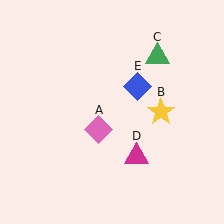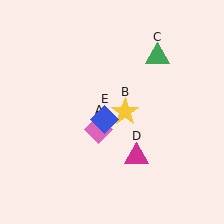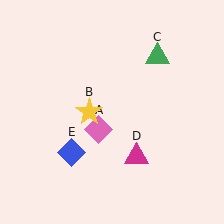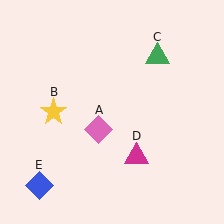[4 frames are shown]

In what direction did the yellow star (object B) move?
The yellow star (object B) moved left.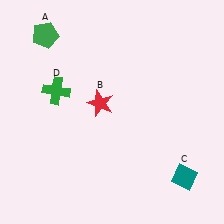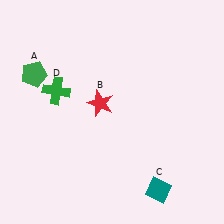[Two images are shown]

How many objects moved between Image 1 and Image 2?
2 objects moved between the two images.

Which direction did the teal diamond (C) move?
The teal diamond (C) moved left.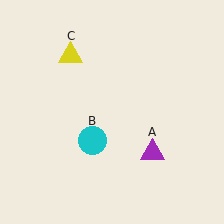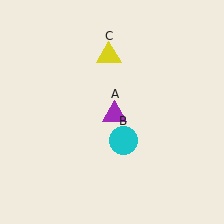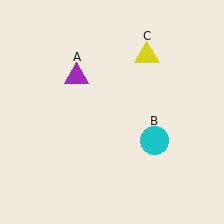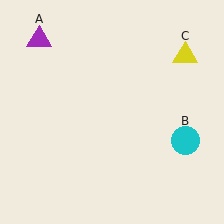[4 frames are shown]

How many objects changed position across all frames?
3 objects changed position: purple triangle (object A), cyan circle (object B), yellow triangle (object C).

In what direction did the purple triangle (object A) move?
The purple triangle (object A) moved up and to the left.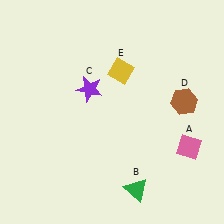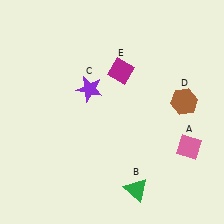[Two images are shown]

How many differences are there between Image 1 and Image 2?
There is 1 difference between the two images.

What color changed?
The diamond (E) changed from yellow in Image 1 to magenta in Image 2.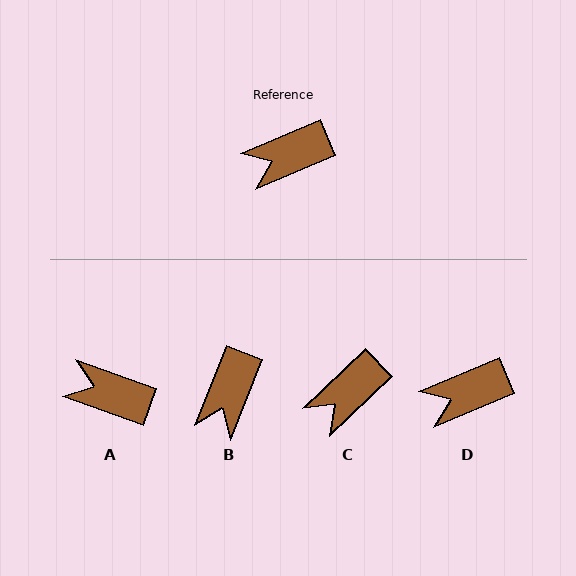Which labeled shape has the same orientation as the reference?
D.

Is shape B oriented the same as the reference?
No, it is off by about 45 degrees.